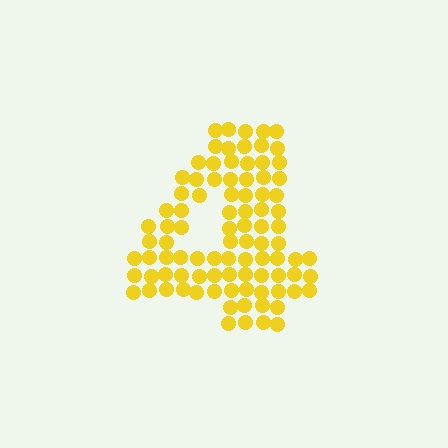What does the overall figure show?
The overall figure shows the digit 4.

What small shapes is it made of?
It is made of small circles.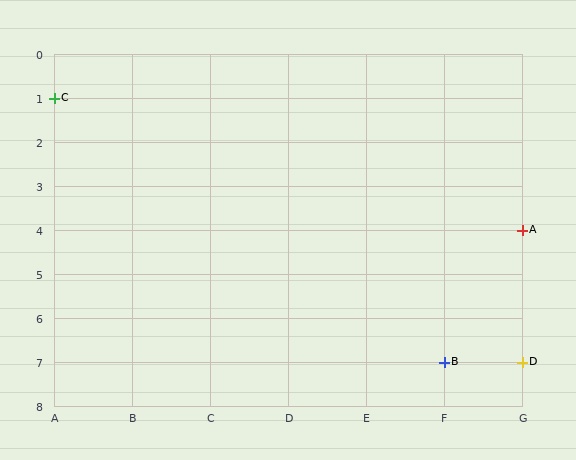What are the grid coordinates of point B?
Point B is at grid coordinates (F, 7).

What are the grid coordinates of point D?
Point D is at grid coordinates (G, 7).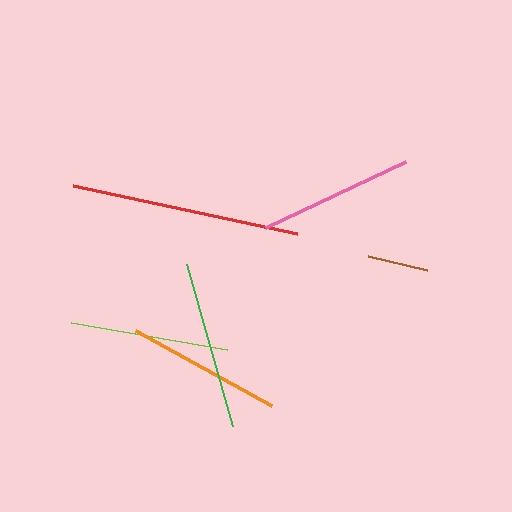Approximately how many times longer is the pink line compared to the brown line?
The pink line is approximately 2.5 times the length of the brown line.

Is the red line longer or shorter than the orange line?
The red line is longer than the orange line.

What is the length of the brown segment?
The brown segment is approximately 61 pixels long.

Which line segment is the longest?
The red line is the longest at approximately 229 pixels.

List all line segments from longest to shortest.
From longest to shortest: red, green, lime, orange, pink, brown.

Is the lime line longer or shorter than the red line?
The red line is longer than the lime line.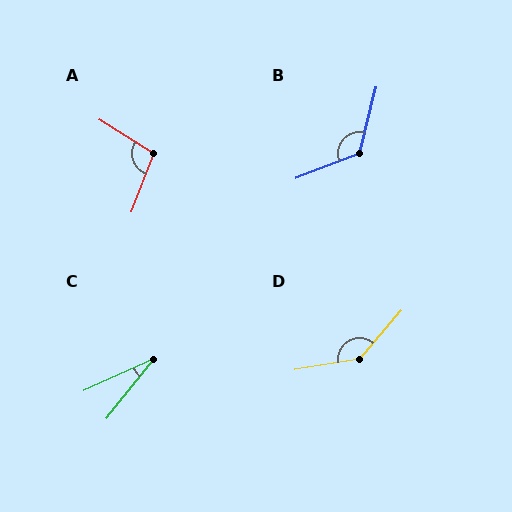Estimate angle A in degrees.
Approximately 102 degrees.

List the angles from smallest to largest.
C (27°), A (102°), B (124°), D (140°).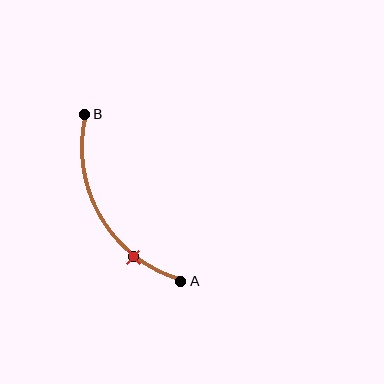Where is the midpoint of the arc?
The arc midpoint is the point on the curve farthest from the straight line joining A and B. It sits to the left of that line.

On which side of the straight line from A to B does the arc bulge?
The arc bulges to the left of the straight line connecting A and B.